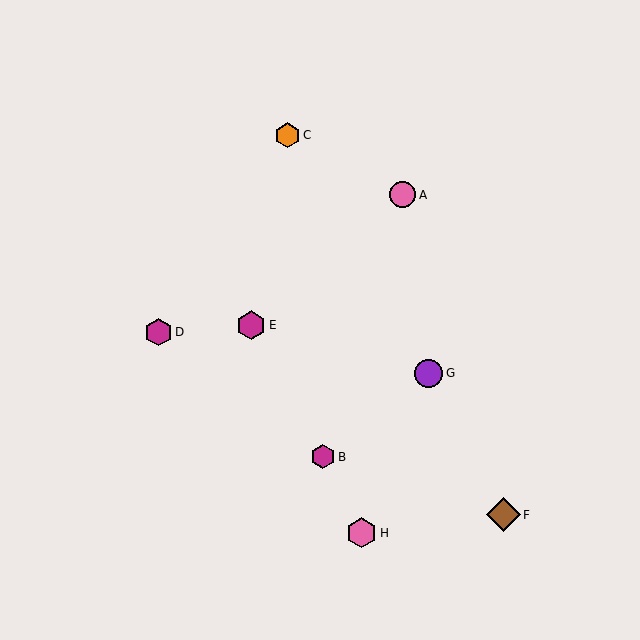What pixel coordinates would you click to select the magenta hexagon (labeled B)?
Click at (323, 457) to select the magenta hexagon B.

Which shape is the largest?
The brown diamond (labeled F) is the largest.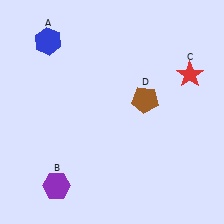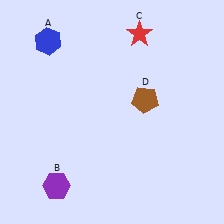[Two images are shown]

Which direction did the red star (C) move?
The red star (C) moved left.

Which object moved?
The red star (C) moved left.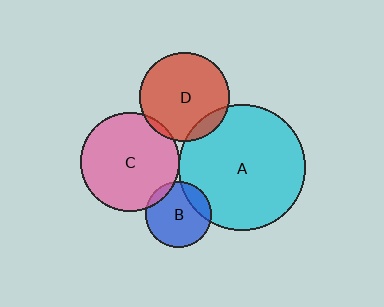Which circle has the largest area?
Circle A (cyan).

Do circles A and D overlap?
Yes.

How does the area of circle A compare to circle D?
Approximately 2.0 times.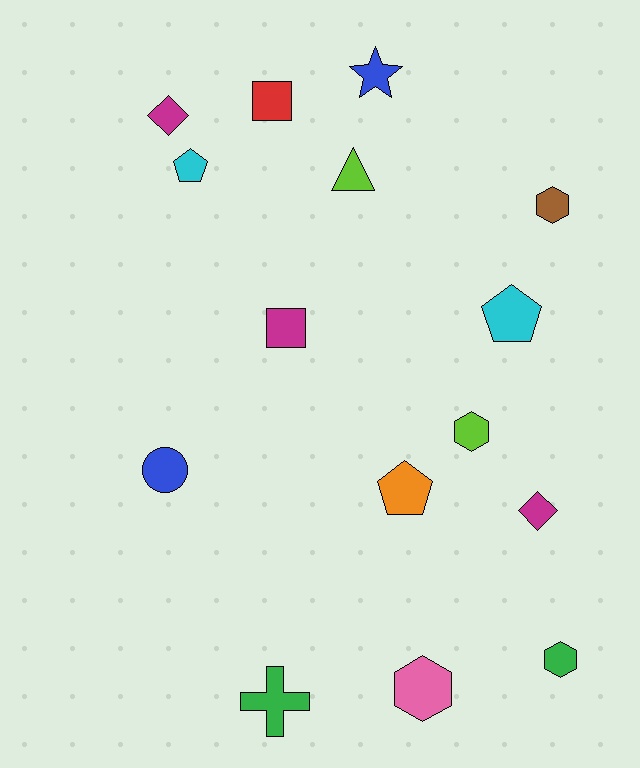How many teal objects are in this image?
There are no teal objects.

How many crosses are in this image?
There is 1 cross.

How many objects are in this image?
There are 15 objects.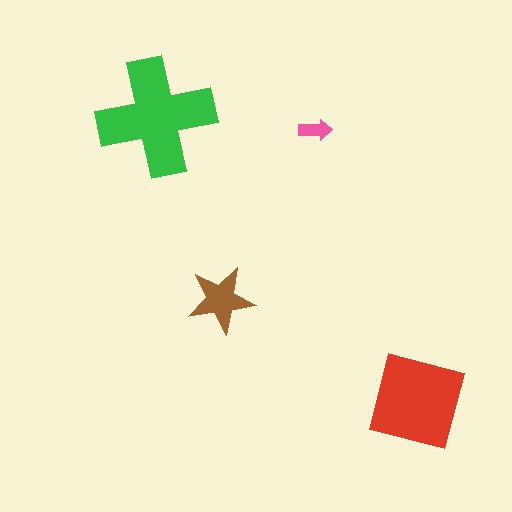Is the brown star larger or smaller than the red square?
Smaller.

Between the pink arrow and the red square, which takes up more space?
The red square.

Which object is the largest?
The green cross.